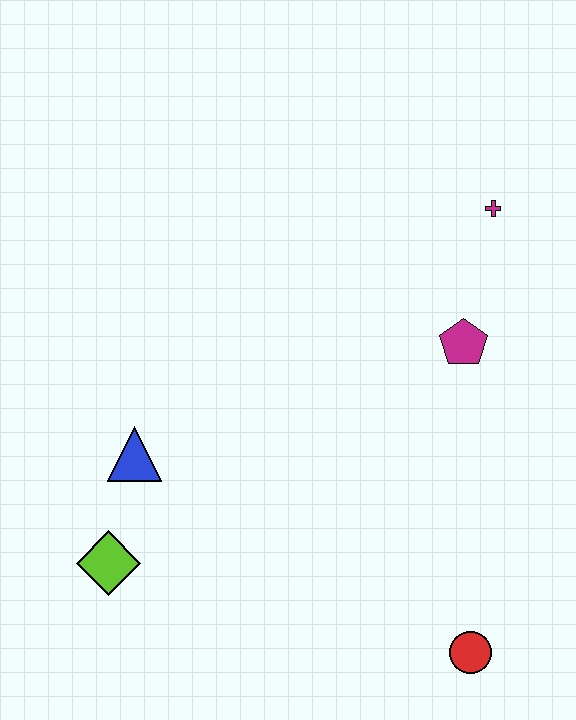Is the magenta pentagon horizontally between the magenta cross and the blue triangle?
Yes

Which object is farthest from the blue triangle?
The magenta cross is farthest from the blue triangle.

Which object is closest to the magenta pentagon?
The magenta cross is closest to the magenta pentagon.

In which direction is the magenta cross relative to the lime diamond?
The magenta cross is to the right of the lime diamond.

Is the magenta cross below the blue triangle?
No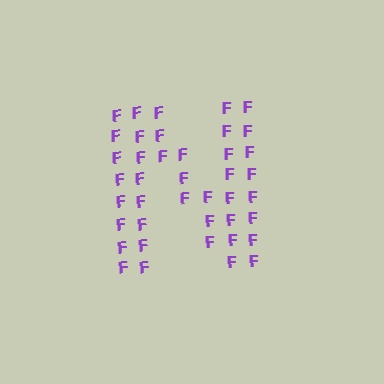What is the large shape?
The large shape is the letter N.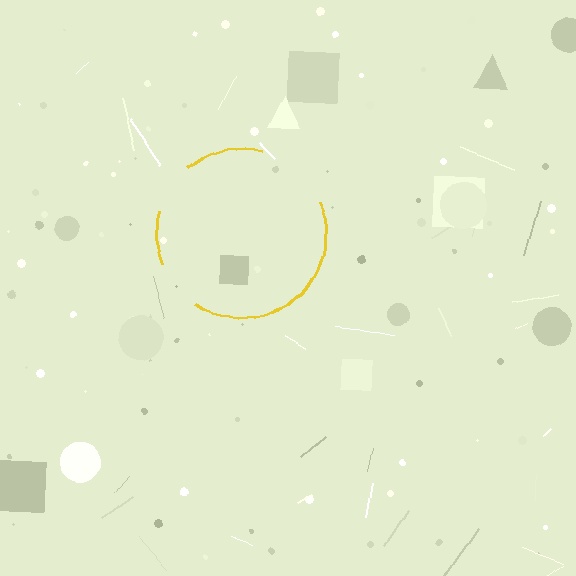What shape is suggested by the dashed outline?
The dashed outline suggests a circle.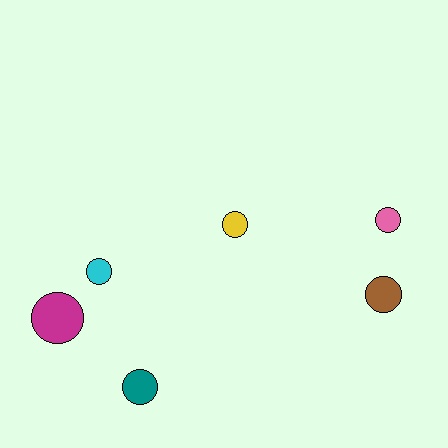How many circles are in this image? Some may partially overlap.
There are 6 circles.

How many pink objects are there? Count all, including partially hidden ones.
There is 1 pink object.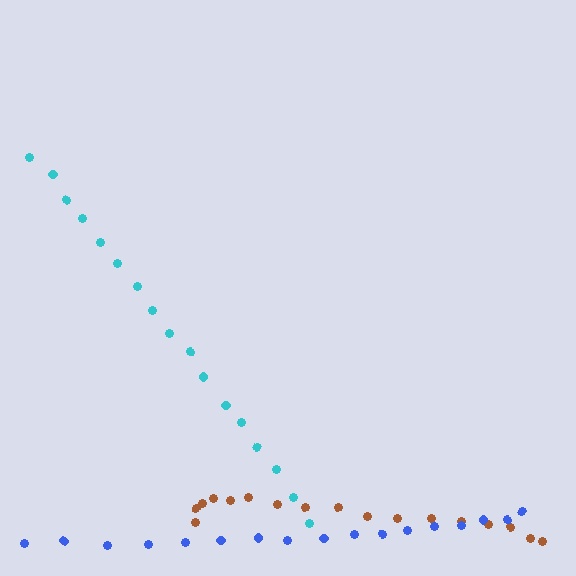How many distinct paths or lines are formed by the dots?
There are 3 distinct paths.